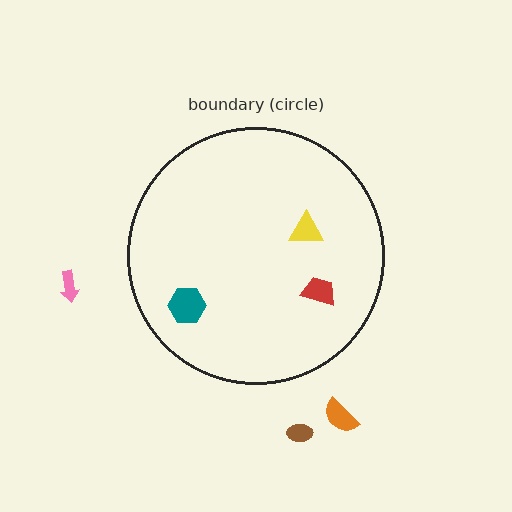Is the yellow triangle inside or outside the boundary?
Inside.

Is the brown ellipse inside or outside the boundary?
Outside.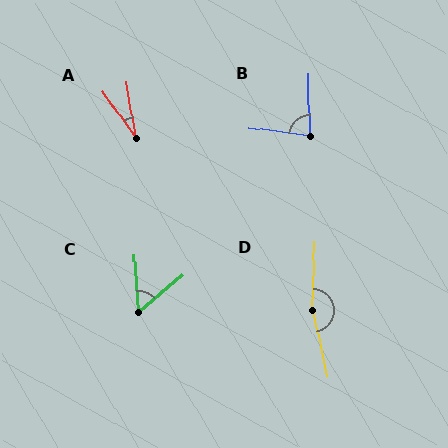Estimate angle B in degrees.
Approximately 82 degrees.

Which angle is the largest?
D, at approximately 166 degrees.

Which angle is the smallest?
A, at approximately 25 degrees.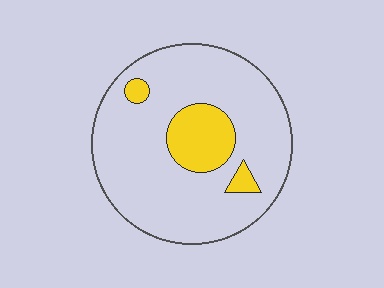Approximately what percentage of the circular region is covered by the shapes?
Approximately 15%.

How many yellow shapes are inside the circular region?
3.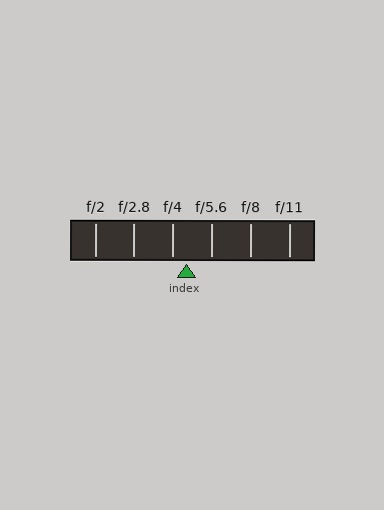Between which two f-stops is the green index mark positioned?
The index mark is between f/4 and f/5.6.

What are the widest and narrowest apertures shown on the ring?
The widest aperture shown is f/2 and the narrowest is f/11.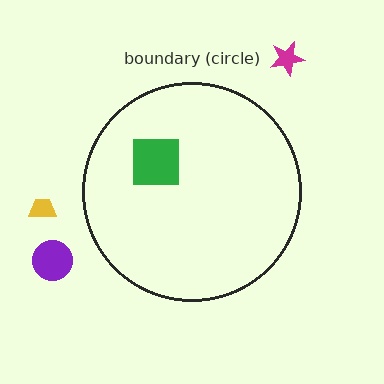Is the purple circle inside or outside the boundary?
Outside.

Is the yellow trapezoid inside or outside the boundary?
Outside.